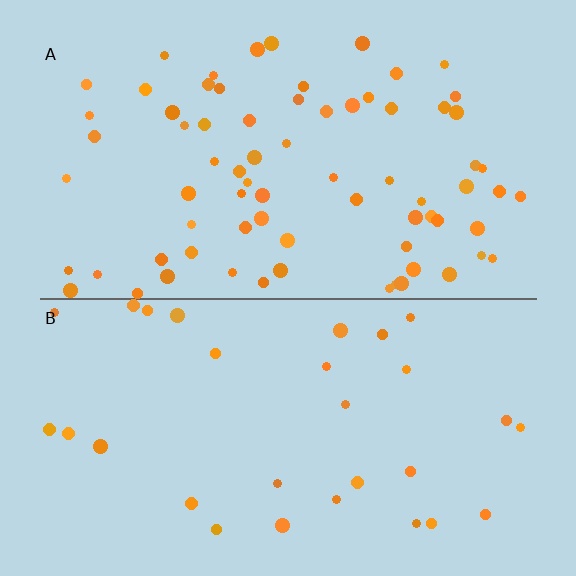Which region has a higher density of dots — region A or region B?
A (the top).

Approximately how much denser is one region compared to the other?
Approximately 2.5× — region A over region B.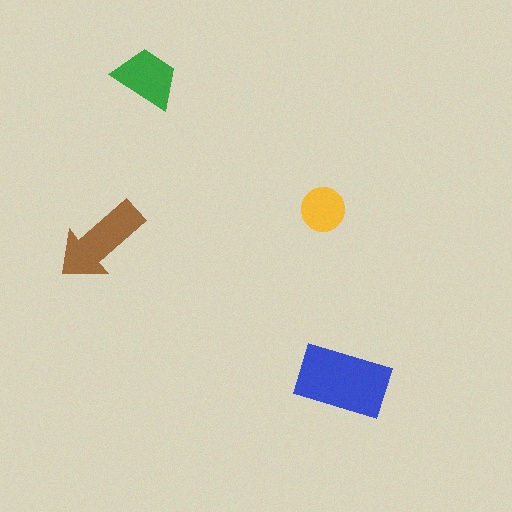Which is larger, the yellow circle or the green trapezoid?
The green trapezoid.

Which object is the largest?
The blue rectangle.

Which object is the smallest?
The yellow circle.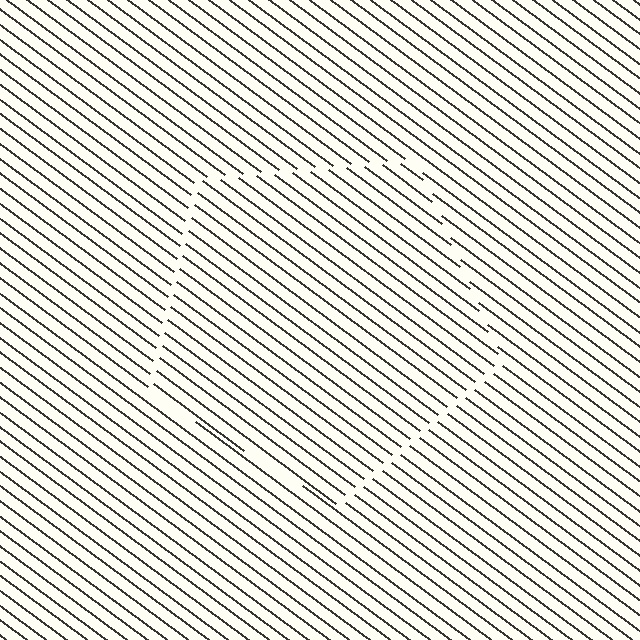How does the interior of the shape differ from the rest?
The interior of the shape contains the same grating, shifted by half a period — the contour is defined by the phase discontinuity where line-ends from the inner and outer gratings abut.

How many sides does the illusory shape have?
5 sides — the line-ends trace a pentagon.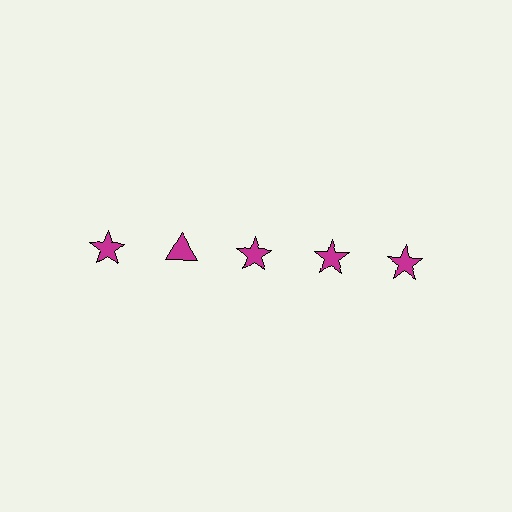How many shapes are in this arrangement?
There are 5 shapes arranged in a grid pattern.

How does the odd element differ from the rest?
It has a different shape: triangle instead of star.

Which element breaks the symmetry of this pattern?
The magenta triangle in the top row, second from left column breaks the symmetry. All other shapes are magenta stars.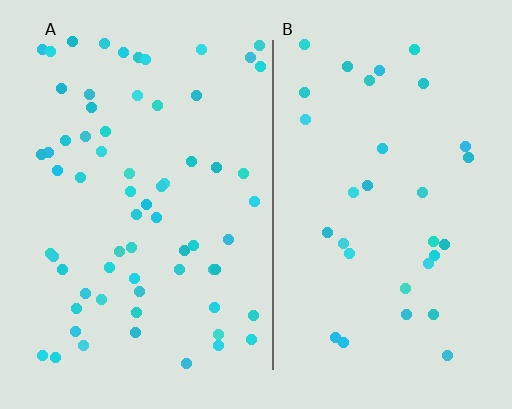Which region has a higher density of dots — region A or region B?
A (the left).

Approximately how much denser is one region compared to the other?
Approximately 2.1× — region A over region B.